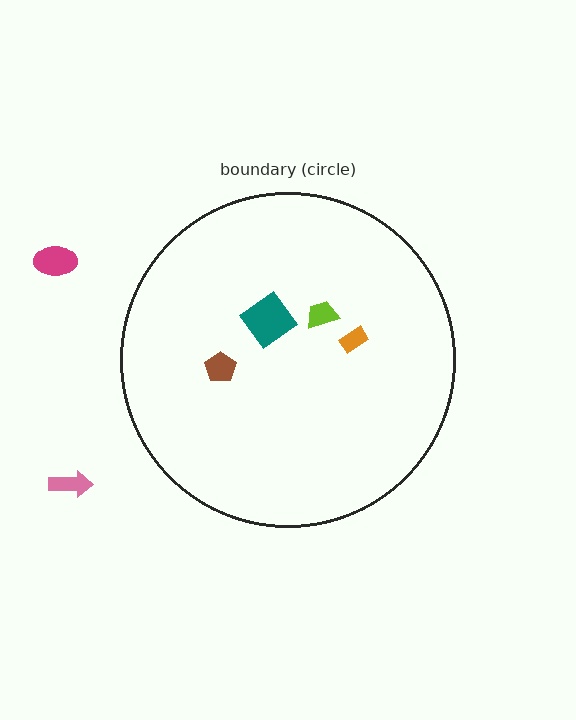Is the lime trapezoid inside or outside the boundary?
Inside.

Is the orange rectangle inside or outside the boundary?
Inside.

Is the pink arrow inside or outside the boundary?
Outside.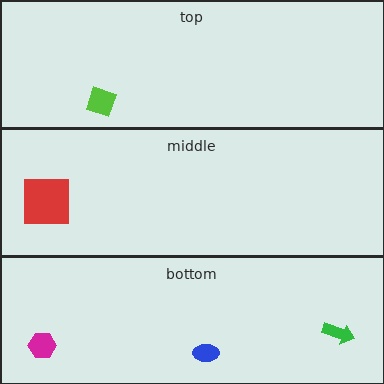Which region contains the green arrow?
The bottom region.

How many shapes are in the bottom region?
3.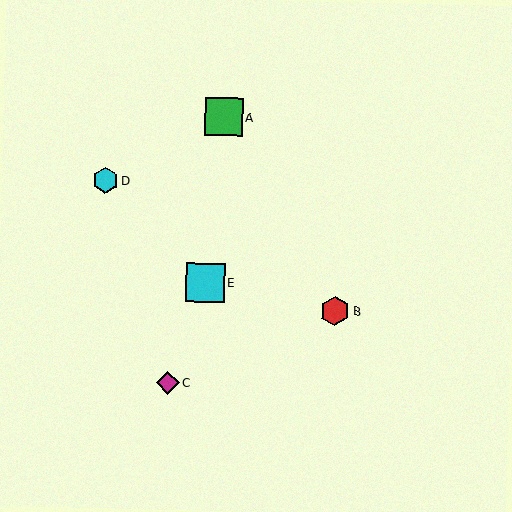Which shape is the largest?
The cyan square (labeled E) is the largest.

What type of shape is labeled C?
Shape C is a magenta diamond.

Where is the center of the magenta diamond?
The center of the magenta diamond is at (168, 383).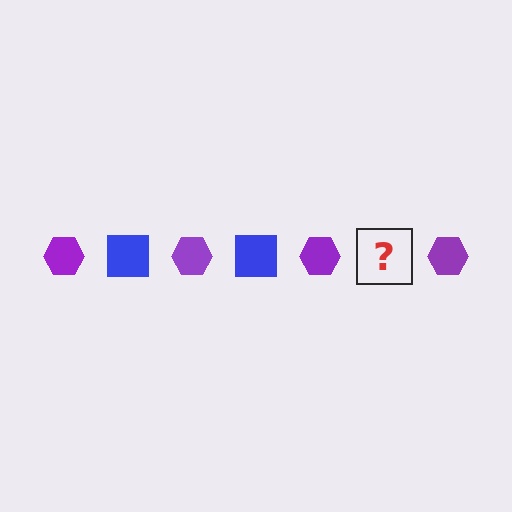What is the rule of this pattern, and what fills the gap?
The rule is that the pattern alternates between purple hexagon and blue square. The gap should be filled with a blue square.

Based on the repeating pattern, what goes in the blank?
The blank should be a blue square.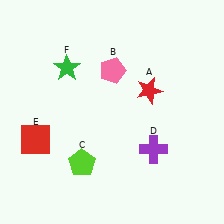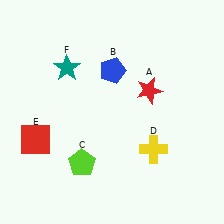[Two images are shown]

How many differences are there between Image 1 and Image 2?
There are 3 differences between the two images.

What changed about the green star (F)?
In Image 1, F is green. In Image 2, it changed to teal.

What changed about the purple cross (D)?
In Image 1, D is purple. In Image 2, it changed to yellow.